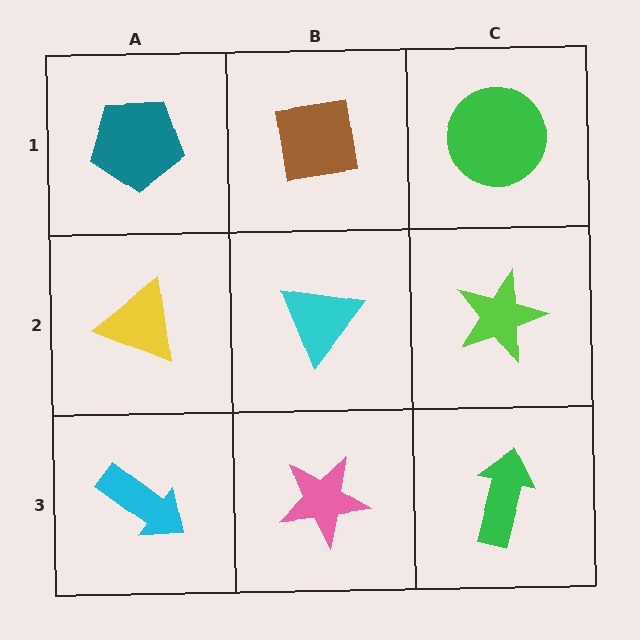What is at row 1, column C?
A green circle.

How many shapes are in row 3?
3 shapes.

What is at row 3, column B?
A pink star.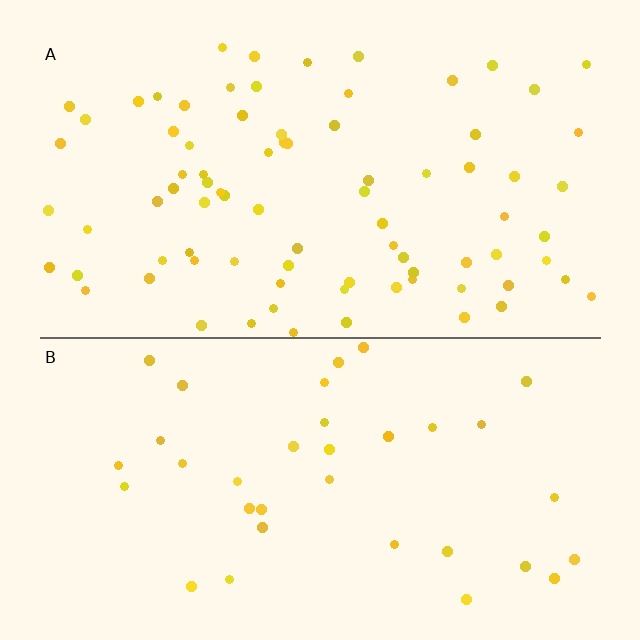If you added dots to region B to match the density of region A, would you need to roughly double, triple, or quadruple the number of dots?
Approximately double.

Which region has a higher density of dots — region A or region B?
A (the top).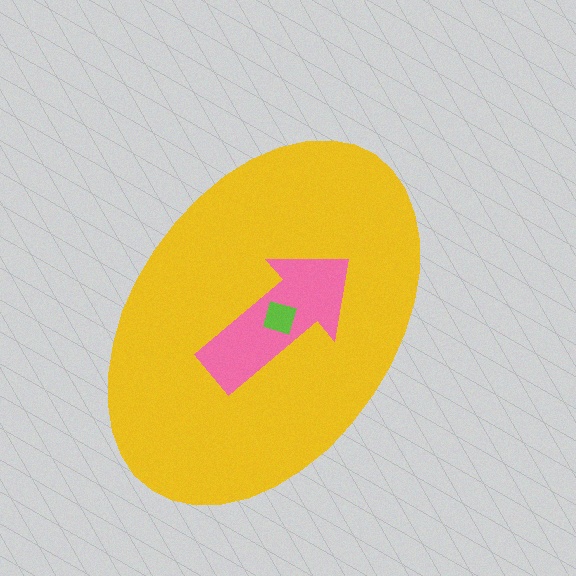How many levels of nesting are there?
3.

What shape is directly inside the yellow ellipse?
The pink arrow.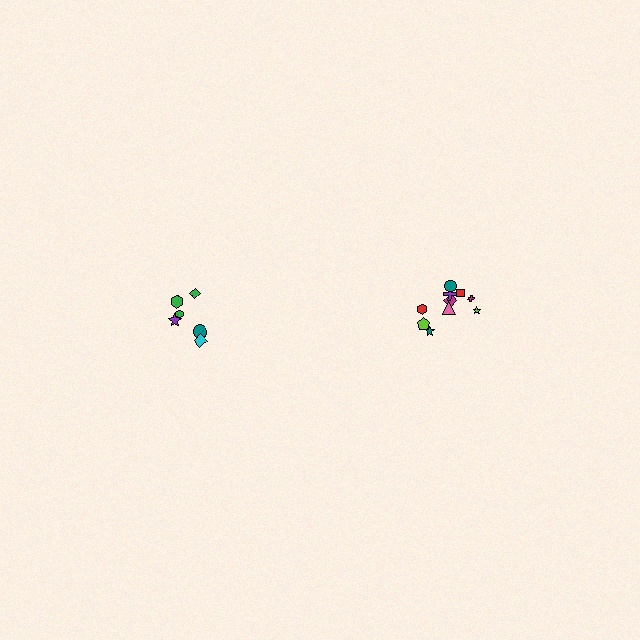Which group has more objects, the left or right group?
The right group.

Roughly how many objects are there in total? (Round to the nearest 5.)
Roughly 15 objects in total.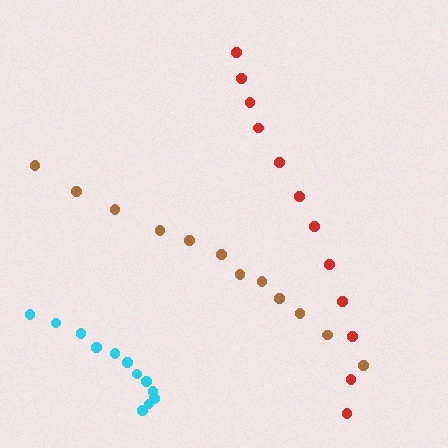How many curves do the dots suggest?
There are 3 distinct paths.